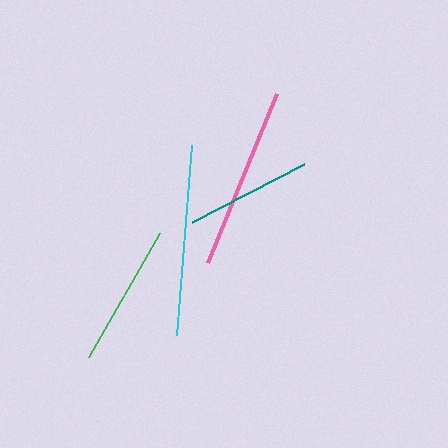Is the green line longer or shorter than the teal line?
The green line is longer than the teal line.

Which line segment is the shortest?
The teal line is the shortest at approximately 126 pixels.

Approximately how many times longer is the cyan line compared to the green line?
The cyan line is approximately 1.3 times the length of the green line.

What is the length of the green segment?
The green segment is approximately 143 pixels long.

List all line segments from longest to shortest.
From longest to shortest: cyan, pink, green, teal.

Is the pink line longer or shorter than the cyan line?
The cyan line is longer than the pink line.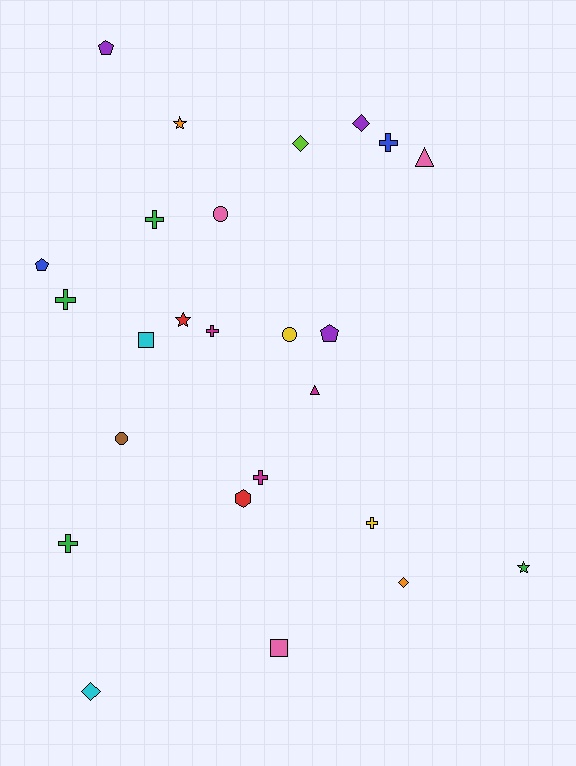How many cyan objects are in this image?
There are 2 cyan objects.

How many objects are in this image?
There are 25 objects.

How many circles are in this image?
There are 3 circles.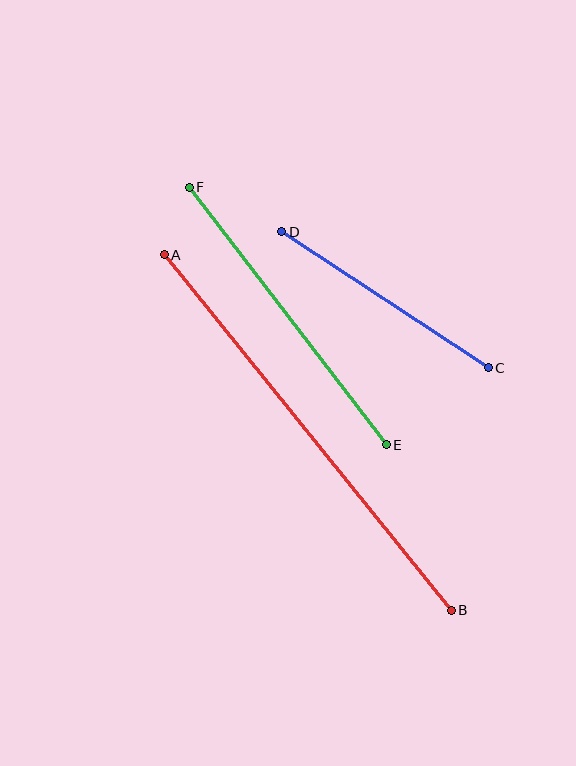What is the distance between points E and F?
The distance is approximately 324 pixels.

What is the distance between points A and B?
The distance is approximately 457 pixels.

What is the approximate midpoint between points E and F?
The midpoint is at approximately (288, 316) pixels.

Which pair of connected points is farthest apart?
Points A and B are farthest apart.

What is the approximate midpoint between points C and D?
The midpoint is at approximately (385, 300) pixels.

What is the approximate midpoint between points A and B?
The midpoint is at approximately (308, 433) pixels.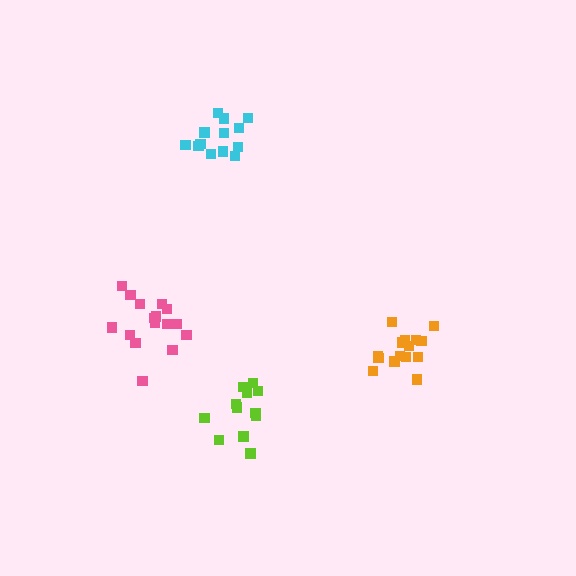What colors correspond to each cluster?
The clusters are colored: orange, cyan, lime, pink.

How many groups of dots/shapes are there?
There are 4 groups.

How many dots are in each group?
Group 1: 16 dots, Group 2: 13 dots, Group 3: 12 dots, Group 4: 16 dots (57 total).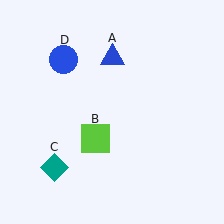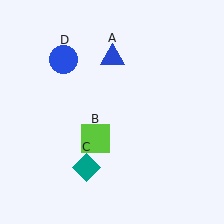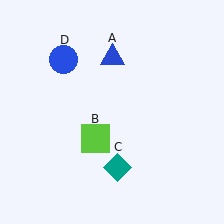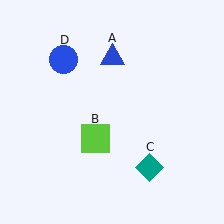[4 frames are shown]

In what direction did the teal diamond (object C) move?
The teal diamond (object C) moved right.